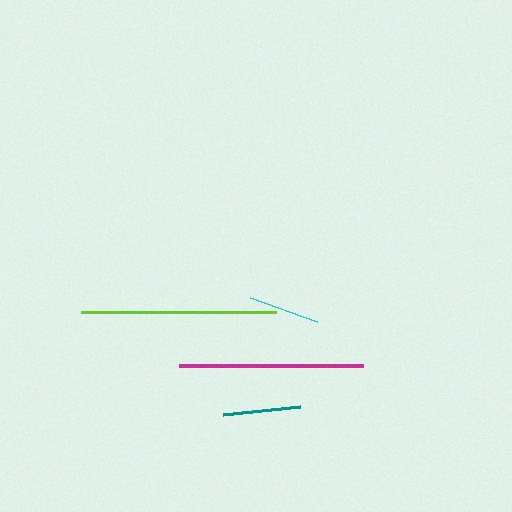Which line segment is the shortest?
The cyan line is the shortest at approximately 71 pixels.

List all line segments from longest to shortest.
From longest to shortest: lime, magenta, teal, cyan.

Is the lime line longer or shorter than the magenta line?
The lime line is longer than the magenta line.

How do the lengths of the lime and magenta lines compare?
The lime and magenta lines are approximately the same length.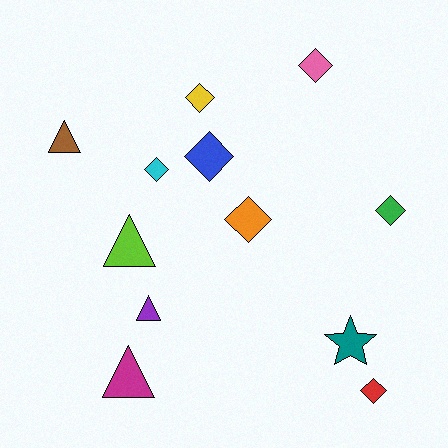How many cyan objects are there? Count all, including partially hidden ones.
There is 1 cyan object.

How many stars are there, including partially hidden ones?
There is 1 star.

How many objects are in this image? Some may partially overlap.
There are 12 objects.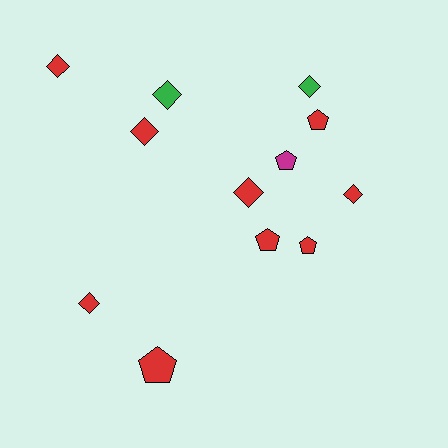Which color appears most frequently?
Red, with 9 objects.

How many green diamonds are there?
There are 2 green diamonds.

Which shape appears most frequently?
Diamond, with 7 objects.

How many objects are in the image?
There are 12 objects.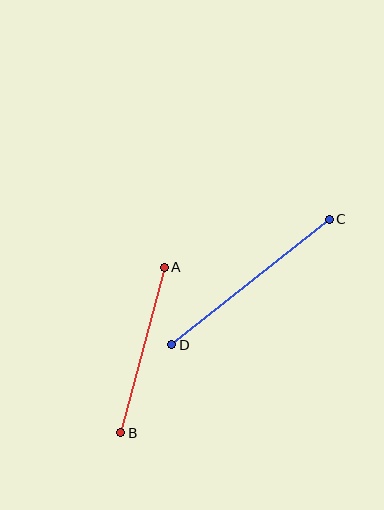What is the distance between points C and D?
The distance is approximately 202 pixels.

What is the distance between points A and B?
The distance is approximately 171 pixels.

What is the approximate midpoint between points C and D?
The midpoint is at approximately (250, 282) pixels.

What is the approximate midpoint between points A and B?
The midpoint is at approximately (143, 350) pixels.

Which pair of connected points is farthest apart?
Points C and D are farthest apart.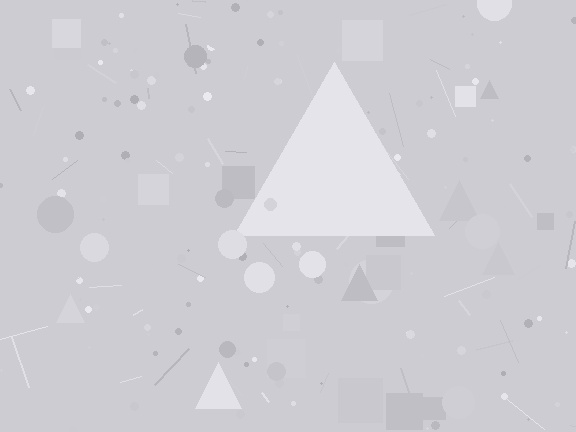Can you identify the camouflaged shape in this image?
The camouflaged shape is a triangle.